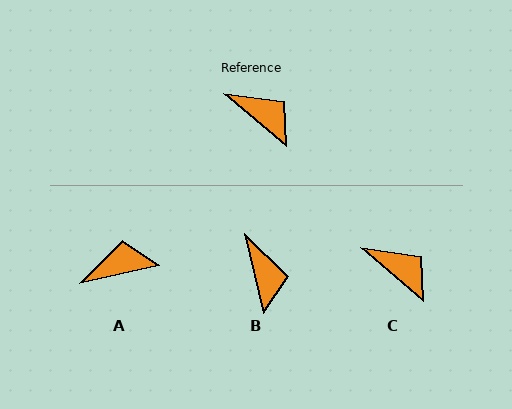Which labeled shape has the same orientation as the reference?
C.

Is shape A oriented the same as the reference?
No, it is off by about 53 degrees.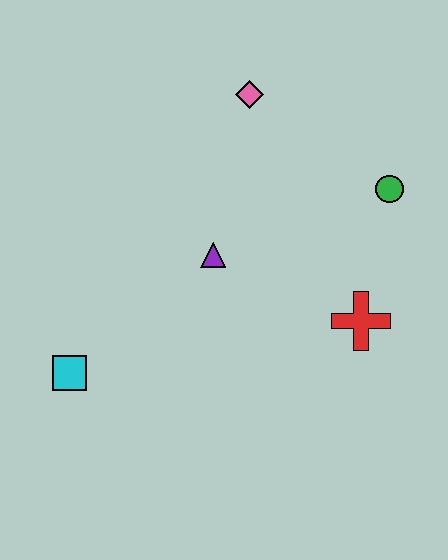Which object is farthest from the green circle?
The cyan square is farthest from the green circle.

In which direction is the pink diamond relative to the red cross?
The pink diamond is above the red cross.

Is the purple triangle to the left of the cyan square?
No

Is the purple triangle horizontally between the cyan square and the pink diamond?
Yes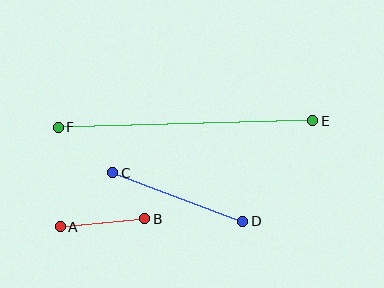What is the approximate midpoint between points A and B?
The midpoint is at approximately (103, 223) pixels.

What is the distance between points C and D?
The distance is approximately 138 pixels.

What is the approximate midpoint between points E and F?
The midpoint is at approximately (185, 124) pixels.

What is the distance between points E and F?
The distance is approximately 255 pixels.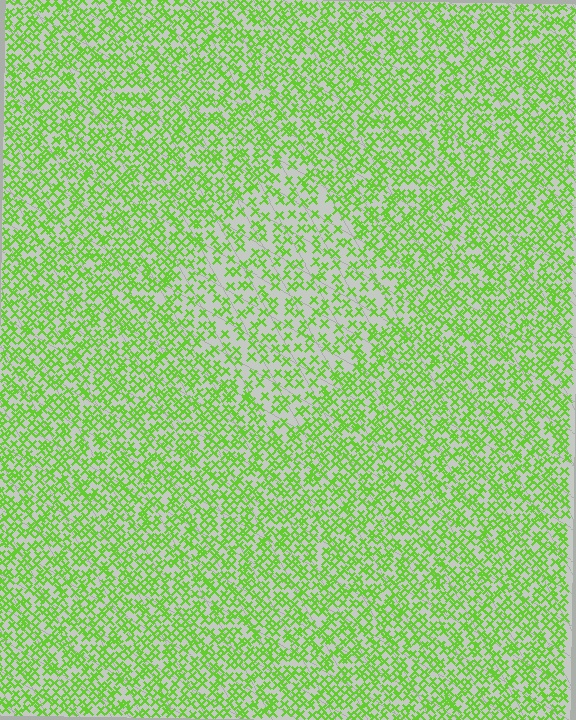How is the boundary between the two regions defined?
The boundary is defined by a change in element density (approximately 1.8x ratio). All elements are the same color, size, and shape.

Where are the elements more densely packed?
The elements are more densely packed outside the diamond boundary.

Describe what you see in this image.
The image contains small lime elements arranged at two different densities. A diamond-shaped region is visible where the elements are less densely packed than the surrounding area.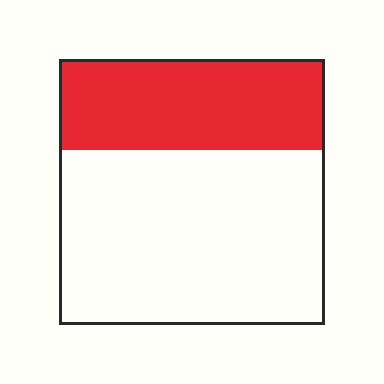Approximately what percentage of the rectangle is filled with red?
Approximately 35%.